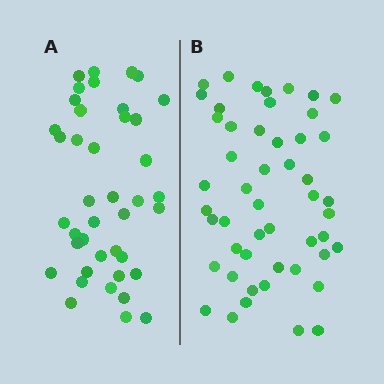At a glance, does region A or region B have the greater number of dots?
Region B (the right region) has more dots.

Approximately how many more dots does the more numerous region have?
Region B has roughly 8 or so more dots than region A.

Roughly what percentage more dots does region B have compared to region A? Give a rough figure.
About 20% more.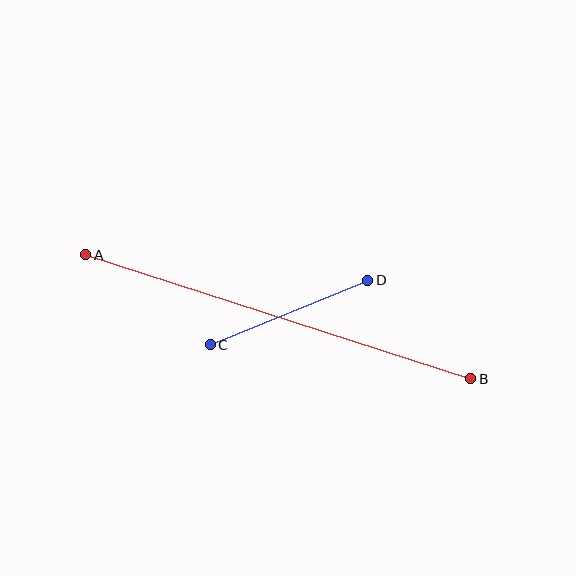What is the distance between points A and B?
The distance is approximately 404 pixels.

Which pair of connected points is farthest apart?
Points A and B are farthest apart.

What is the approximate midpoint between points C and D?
The midpoint is at approximately (289, 312) pixels.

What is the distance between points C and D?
The distance is approximately 170 pixels.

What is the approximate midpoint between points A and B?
The midpoint is at approximately (278, 317) pixels.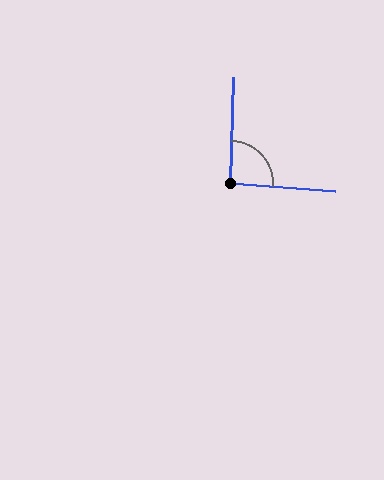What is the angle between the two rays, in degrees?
Approximately 93 degrees.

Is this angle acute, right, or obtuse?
It is approximately a right angle.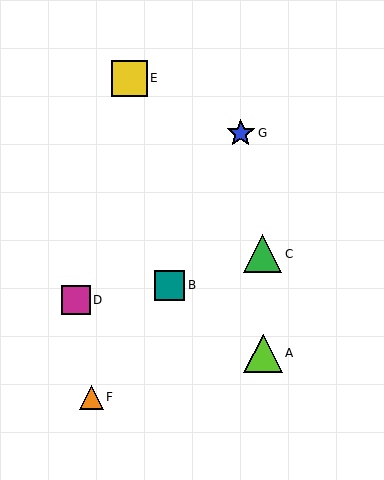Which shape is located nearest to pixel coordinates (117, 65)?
The yellow square (labeled E) at (129, 78) is nearest to that location.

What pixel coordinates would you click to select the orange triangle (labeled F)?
Click at (91, 397) to select the orange triangle F.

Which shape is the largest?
The lime triangle (labeled A) is the largest.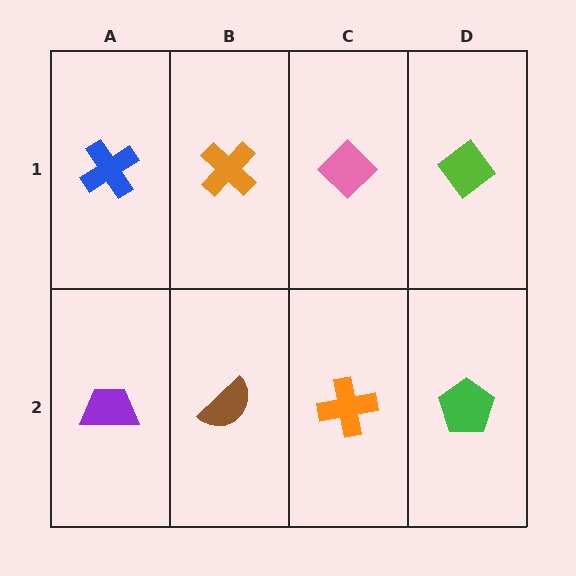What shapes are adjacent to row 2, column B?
An orange cross (row 1, column B), a purple trapezoid (row 2, column A), an orange cross (row 2, column C).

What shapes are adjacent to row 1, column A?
A purple trapezoid (row 2, column A), an orange cross (row 1, column B).